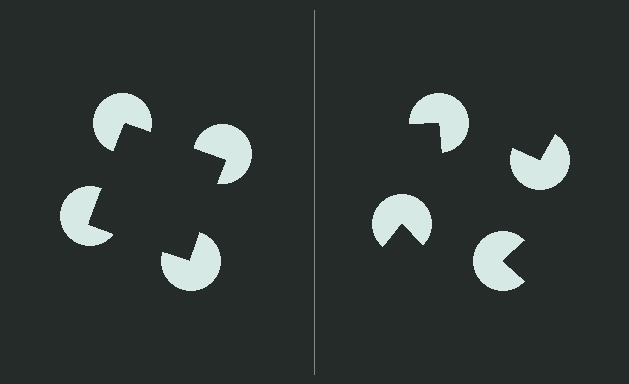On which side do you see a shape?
An illusory square appears on the left side. On the right side the wedge cuts are rotated, so no coherent shape forms.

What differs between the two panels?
The pac-man discs are positioned identically on both sides; only the wedge orientations differ. On the left they align to a square; on the right they are misaligned.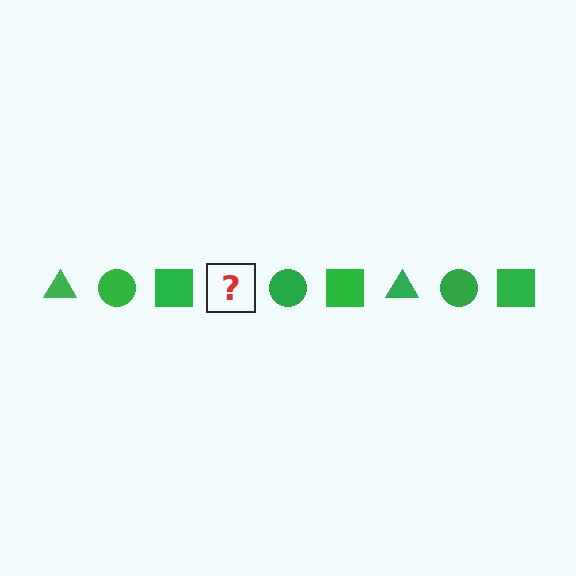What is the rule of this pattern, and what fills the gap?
The rule is that the pattern cycles through triangle, circle, square shapes in green. The gap should be filled with a green triangle.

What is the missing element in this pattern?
The missing element is a green triangle.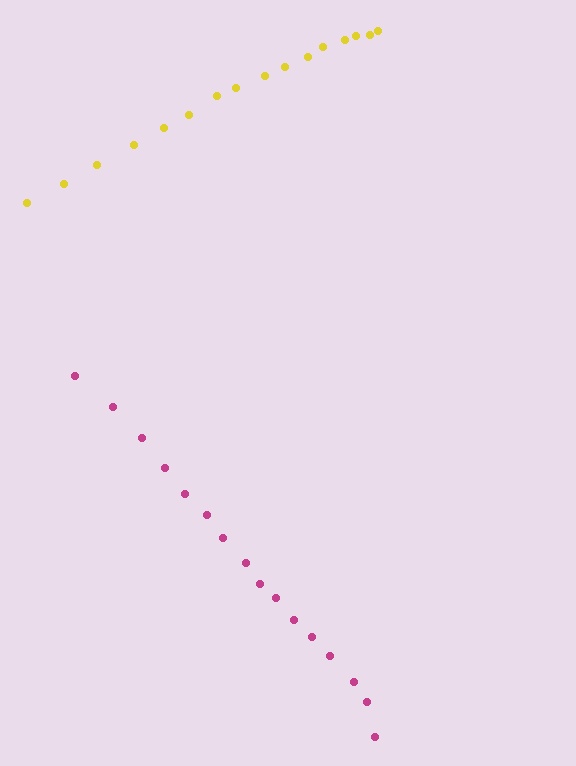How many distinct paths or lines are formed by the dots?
There are 2 distinct paths.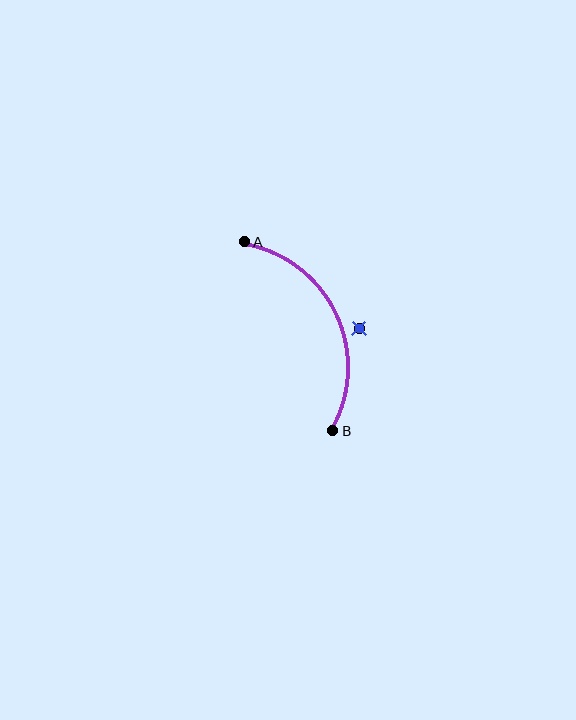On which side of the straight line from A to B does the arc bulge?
The arc bulges to the right of the straight line connecting A and B.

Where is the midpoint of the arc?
The arc midpoint is the point on the curve farthest from the straight line joining A and B. It sits to the right of that line.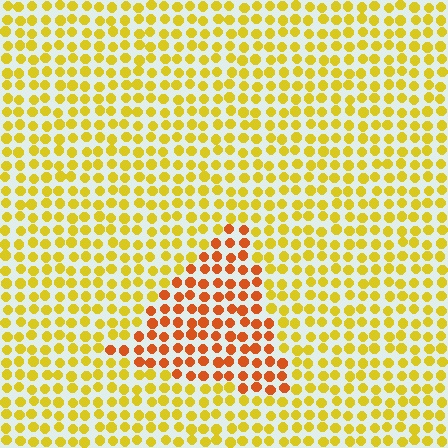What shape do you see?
I see a triangle.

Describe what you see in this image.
The image is filled with small yellow elements in a uniform arrangement. A triangle-shaped region is visible where the elements are tinted to a slightly different hue, forming a subtle color boundary.